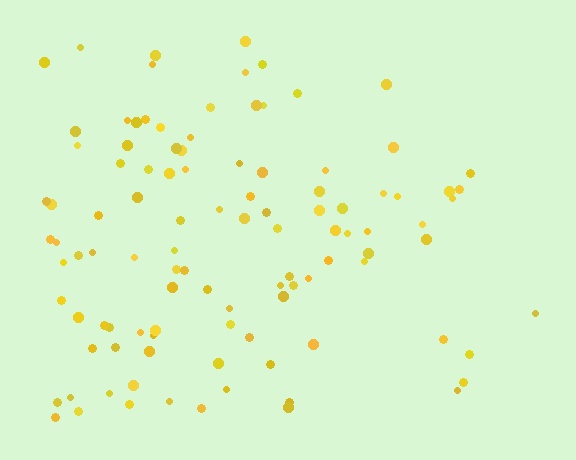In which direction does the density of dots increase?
From right to left, with the left side densest.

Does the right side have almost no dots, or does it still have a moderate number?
Still a moderate number, just noticeably fewer than the left.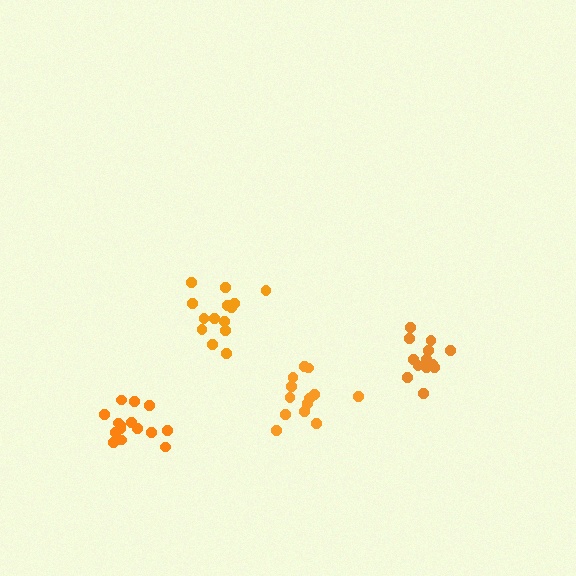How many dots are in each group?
Group 1: 15 dots, Group 2: 13 dots, Group 3: 14 dots, Group 4: 14 dots (56 total).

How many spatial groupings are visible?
There are 4 spatial groupings.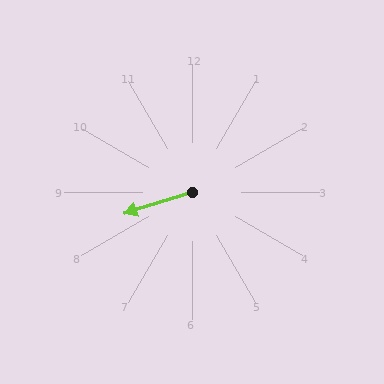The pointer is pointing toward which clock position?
Roughly 8 o'clock.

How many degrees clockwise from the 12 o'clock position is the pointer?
Approximately 253 degrees.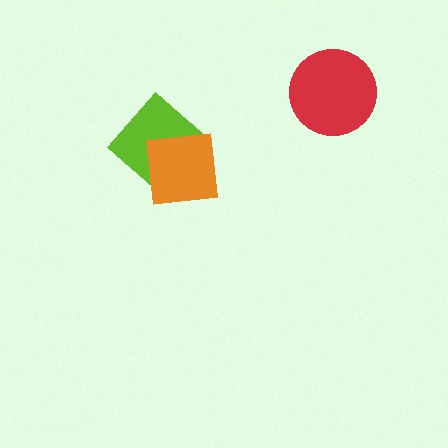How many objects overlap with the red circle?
0 objects overlap with the red circle.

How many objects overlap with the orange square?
1 object overlaps with the orange square.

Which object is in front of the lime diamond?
The orange square is in front of the lime diamond.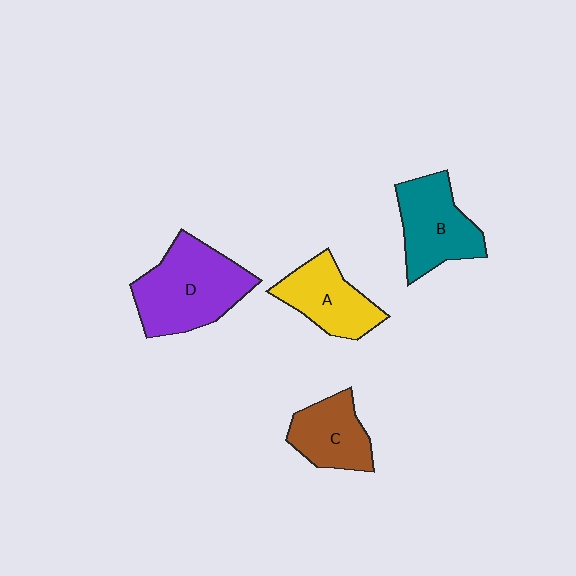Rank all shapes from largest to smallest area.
From largest to smallest: D (purple), B (teal), A (yellow), C (brown).